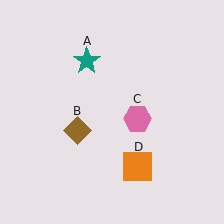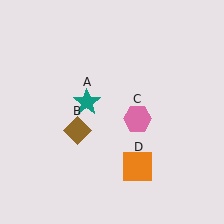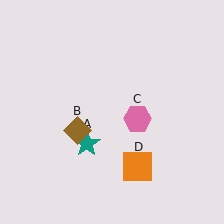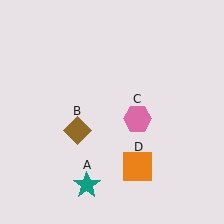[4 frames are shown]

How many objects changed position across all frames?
1 object changed position: teal star (object A).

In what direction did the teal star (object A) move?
The teal star (object A) moved down.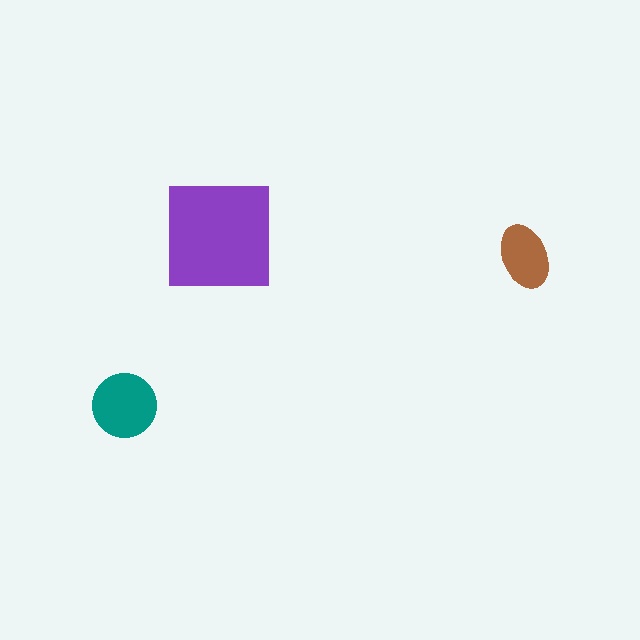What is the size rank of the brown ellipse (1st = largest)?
3rd.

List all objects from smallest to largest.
The brown ellipse, the teal circle, the purple square.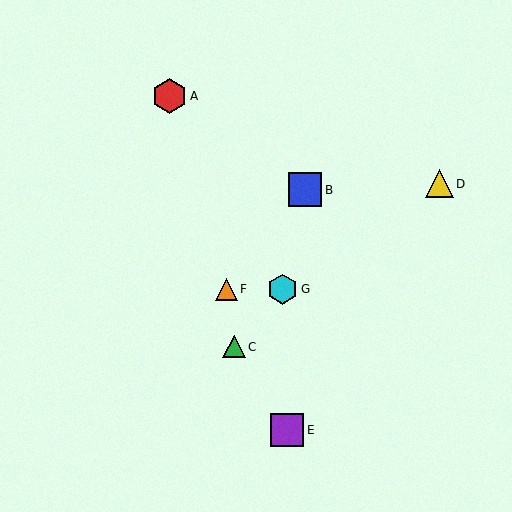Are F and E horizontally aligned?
No, F is at y≈289 and E is at y≈430.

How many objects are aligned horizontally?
2 objects (F, G) are aligned horizontally.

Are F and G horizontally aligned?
Yes, both are at y≈289.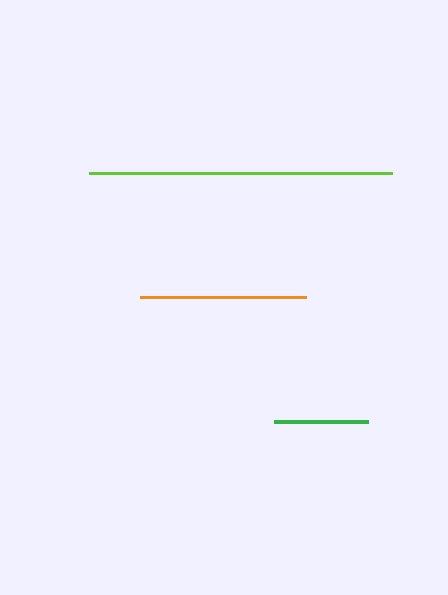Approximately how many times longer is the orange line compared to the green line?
The orange line is approximately 1.8 times the length of the green line.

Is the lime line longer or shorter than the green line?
The lime line is longer than the green line.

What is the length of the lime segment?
The lime segment is approximately 303 pixels long.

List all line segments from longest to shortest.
From longest to shortest: lime, orange, green.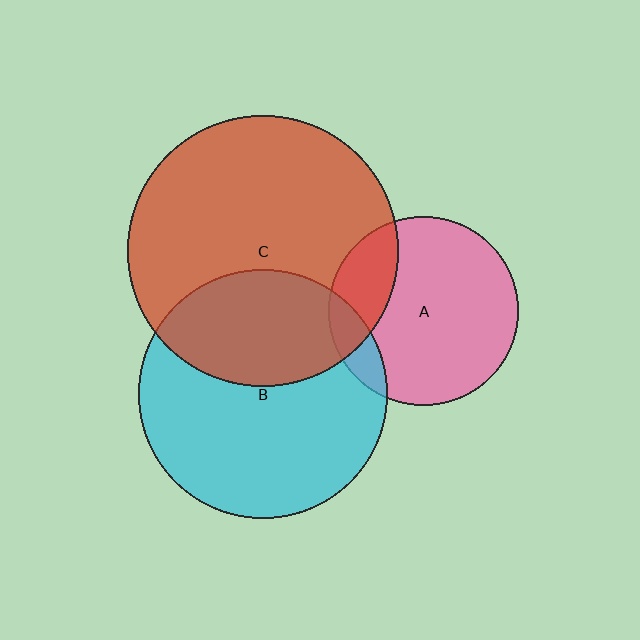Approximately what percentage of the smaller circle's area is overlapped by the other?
Approximately 20%.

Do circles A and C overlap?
Yes.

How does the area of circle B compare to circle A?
Approximately 1.7 times.